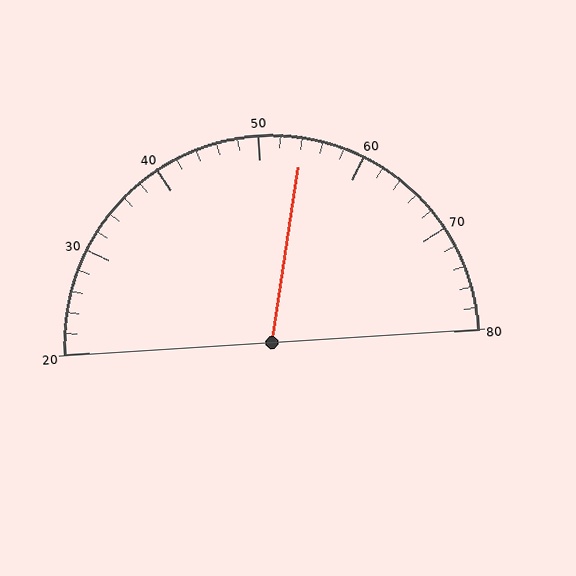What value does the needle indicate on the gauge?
The needle indicates approximately 54.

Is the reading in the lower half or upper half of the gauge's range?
The reading is in the upper half of the range (20 to 80).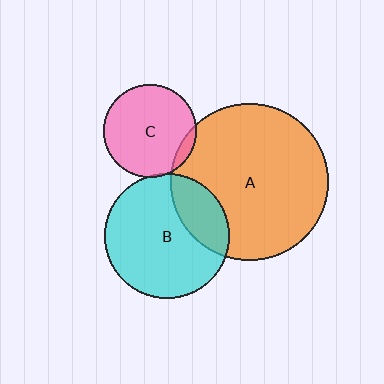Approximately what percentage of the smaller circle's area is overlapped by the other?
Approximately 5%.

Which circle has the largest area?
Circle A (orange).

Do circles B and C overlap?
Yes.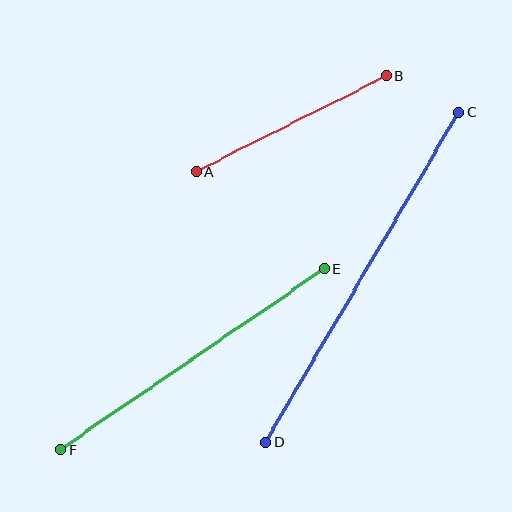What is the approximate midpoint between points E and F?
The midpoint is at approximately (192, 359) pixels.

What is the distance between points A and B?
The distance is approximately 213 pixels.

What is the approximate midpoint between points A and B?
The midpoint is at approximately (291, 124) pixels.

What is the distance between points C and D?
The distance is approximately 382 pixels.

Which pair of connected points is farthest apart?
Points C and D are farthest apart.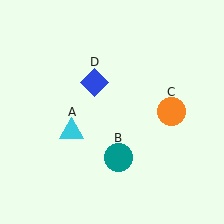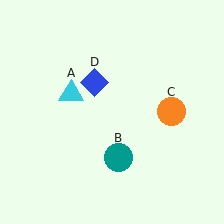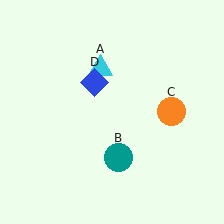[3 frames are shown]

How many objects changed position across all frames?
1 object changed position: cyan triangle (object A).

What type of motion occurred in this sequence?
The cyan triangle (object A) rotated clockwise around the center of the scene.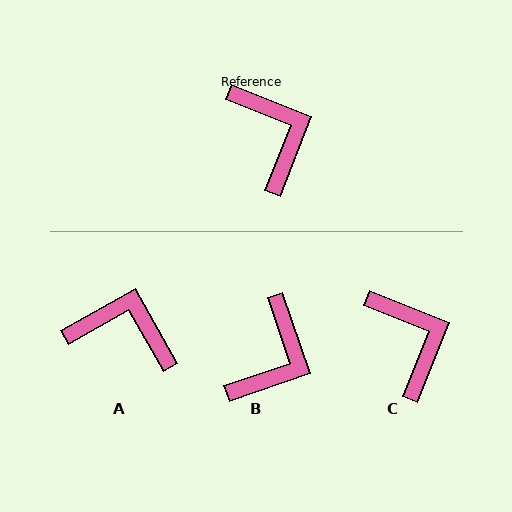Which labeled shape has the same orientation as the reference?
C.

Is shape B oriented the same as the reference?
No, it is off by about 49 degrees.